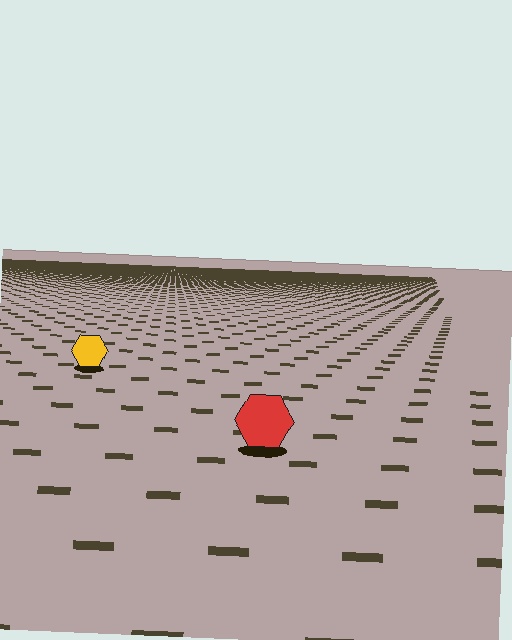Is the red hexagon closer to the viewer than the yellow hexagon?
Yes. The red hexagon is closer — you can tell from the texture gradient: the ground texture is coarser near it.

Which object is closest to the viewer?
The red hexagon is closest. The texture marks near it are larger and more spread out.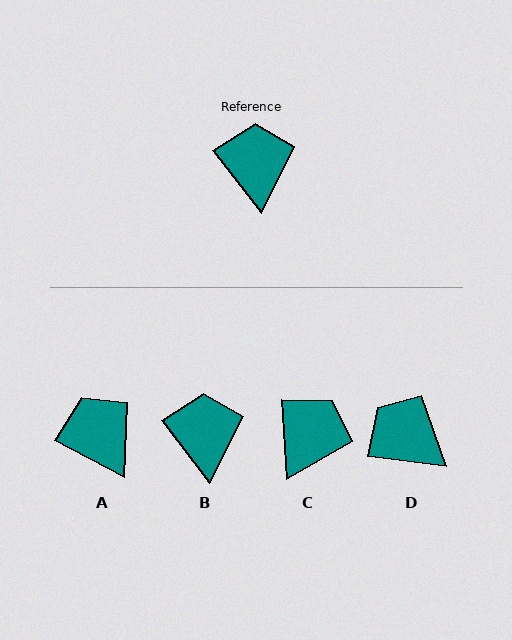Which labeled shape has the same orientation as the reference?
B.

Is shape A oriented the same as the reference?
No, it is off by about 25 degrees.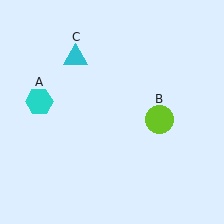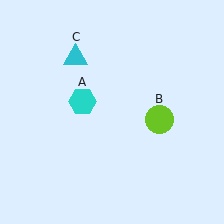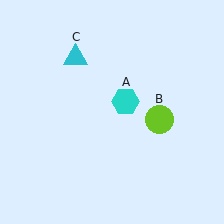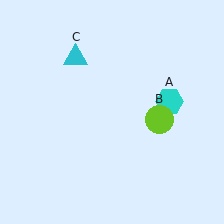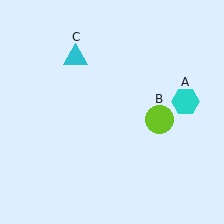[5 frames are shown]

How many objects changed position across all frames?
1 object changed position: cyan hexagon (object A).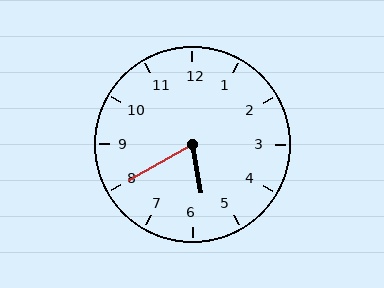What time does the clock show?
5:40.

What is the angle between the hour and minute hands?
Approximately 70 degrees.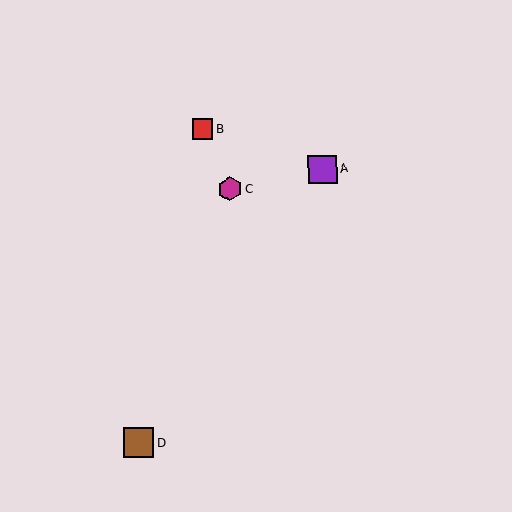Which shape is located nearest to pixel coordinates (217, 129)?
The red square (labeled B) at (203, 129) is nearest to that location.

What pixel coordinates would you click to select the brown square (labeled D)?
Click at (139, 443) to select the brown square D.